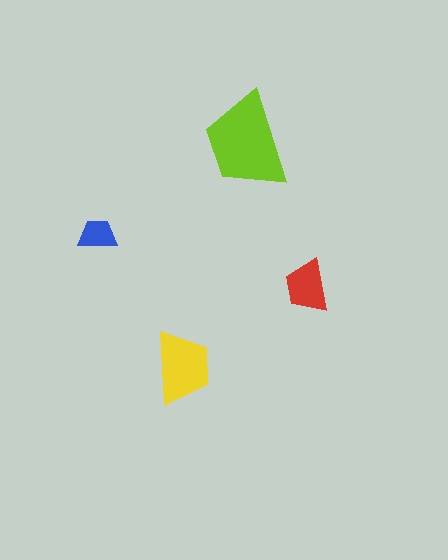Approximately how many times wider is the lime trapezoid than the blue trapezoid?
About 2.5 times wider.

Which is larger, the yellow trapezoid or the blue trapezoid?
The yellow one.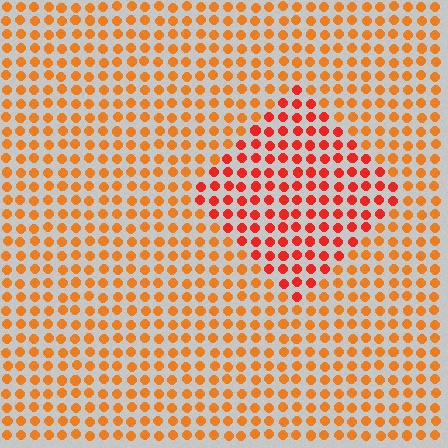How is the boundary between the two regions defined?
The boundary is defined purely by a slight shift in hue (about 27 degrees). Spacing, size, and orientation are identical on both sides.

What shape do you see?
I see a diamond.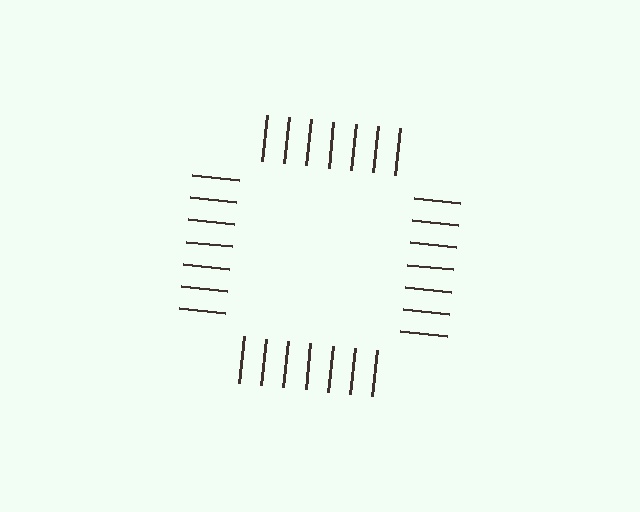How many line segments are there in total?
28 — 7 along each of the 4 edges.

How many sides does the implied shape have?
4 sides — the line-ends trace a square.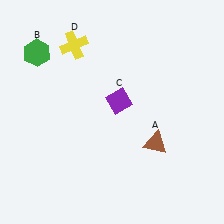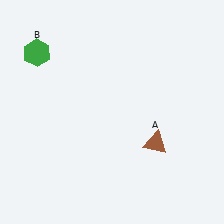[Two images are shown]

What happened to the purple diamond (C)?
The purple diamond (C) was removed in Image 2. It was in the top-right area of Image 1.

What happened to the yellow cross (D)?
The yellow cross (D) was removed in Image 2. It was in the top-left area of Image 1.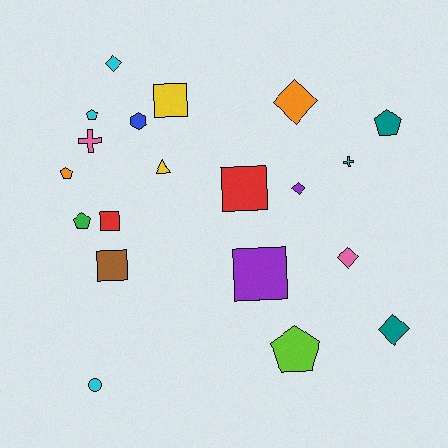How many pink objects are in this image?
There are 2 pink objects.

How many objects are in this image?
There are 20 objects.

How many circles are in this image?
There is 1 circle.